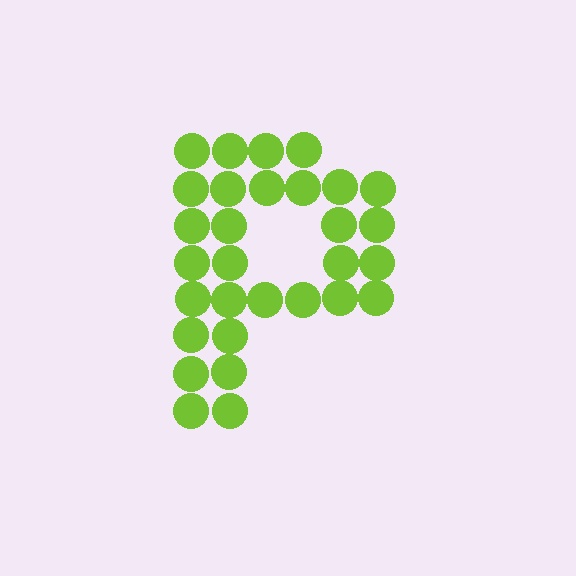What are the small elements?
The small elements are circles.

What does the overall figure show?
The overall figure shows the letter P.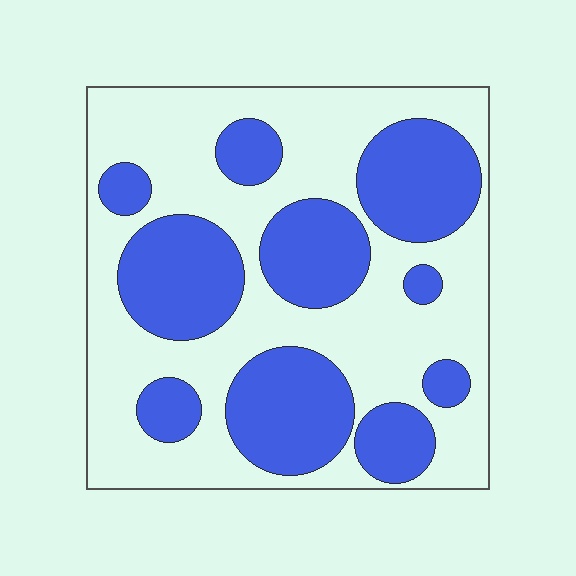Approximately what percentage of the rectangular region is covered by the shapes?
Approximately 40%.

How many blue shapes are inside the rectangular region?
10.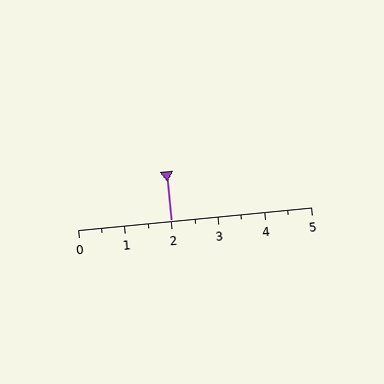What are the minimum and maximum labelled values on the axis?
The axis runs from 0 to 5.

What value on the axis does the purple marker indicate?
The marker indicates approximately 2.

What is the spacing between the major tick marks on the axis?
The major ticks are spaced 1 apart.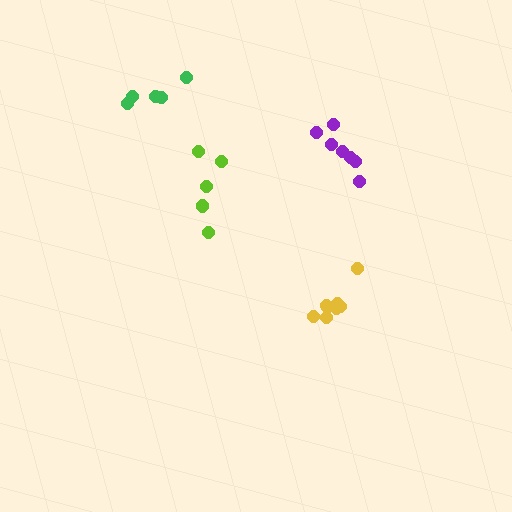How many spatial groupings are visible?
There are 4 spatial groupings.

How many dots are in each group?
Group 1: 5 dots, Group 2: 7 dots, Group 3: 5 dots, Group 4: 9 dots (26 total).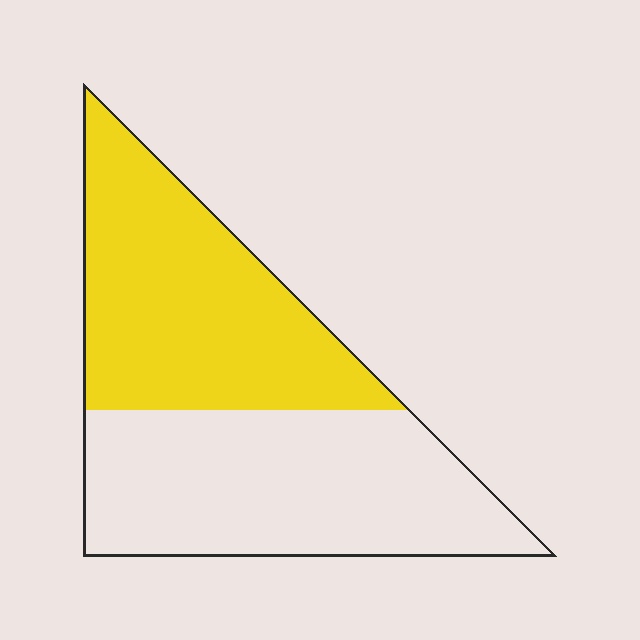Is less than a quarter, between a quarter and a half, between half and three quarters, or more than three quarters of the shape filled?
Between a quarter and a half.